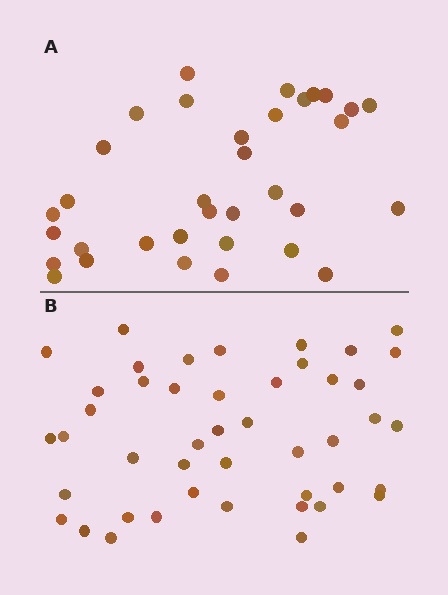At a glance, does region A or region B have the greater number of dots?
Region B (the bottom region) has more dots.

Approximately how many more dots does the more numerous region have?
Region B has roughly 12 or so more dots than region A.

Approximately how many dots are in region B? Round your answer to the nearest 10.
About 40 dots. (The exact count is 45, which rounds to 40.)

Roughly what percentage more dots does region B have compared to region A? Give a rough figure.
About 30% more.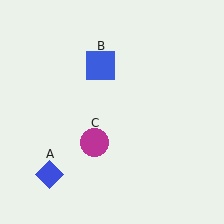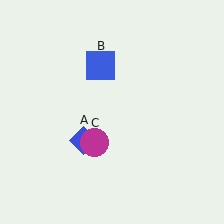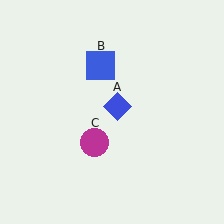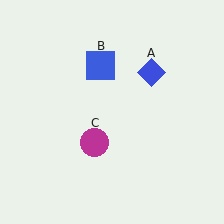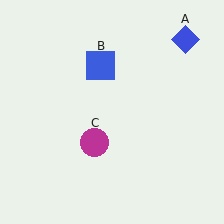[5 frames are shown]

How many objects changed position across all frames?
1 object changed position: blue diamond (object A).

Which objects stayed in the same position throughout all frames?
Blue square (object B) and magenta circle (object C) remained stationary.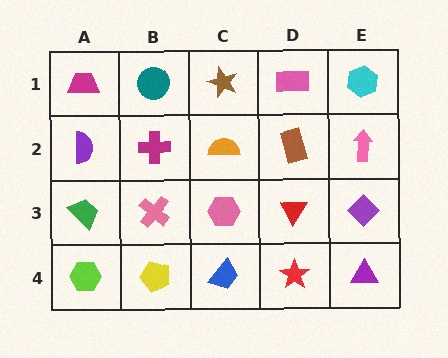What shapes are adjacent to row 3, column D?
A brown rectangle (row 2, column D), a red star (row 4, column D), a pink hexagon (row 3, column C), a purple diamond (row 3, column E).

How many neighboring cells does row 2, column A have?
3.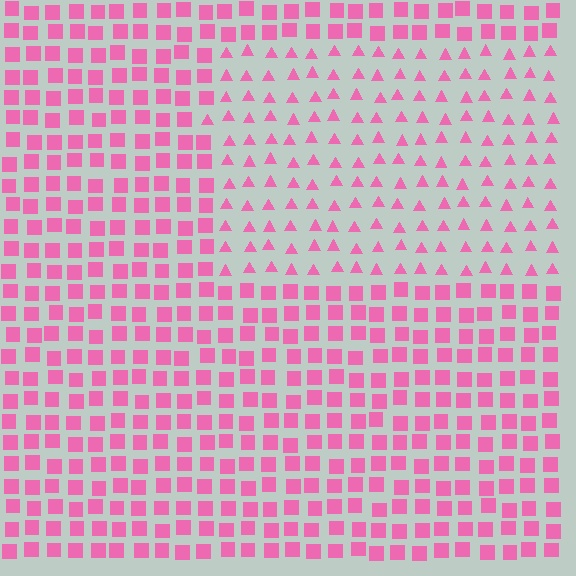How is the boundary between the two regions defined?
The boundary is defined by a change in element shape: triangles inside vs. squares outside. All elements share the same color and spacing.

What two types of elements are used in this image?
The image uses triangles inside the rectangle region and squares outside it.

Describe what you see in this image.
The image is filled with small pink elements arranged in a uniform grid. A rectangle-shaped region contains triangles, while the surrounding area contains squares. The boundary is defined purely by the change in element shape.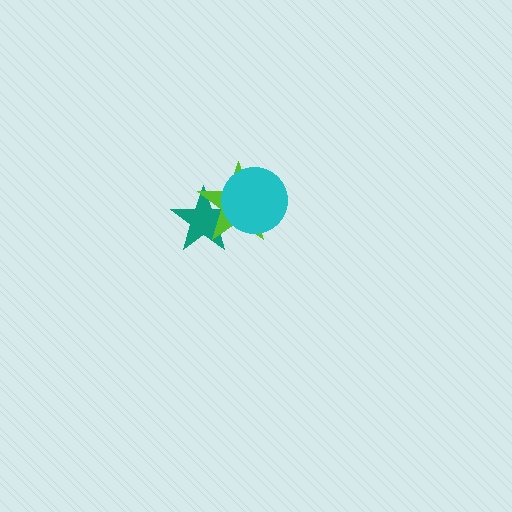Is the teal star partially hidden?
Yes, it is partially covered by another shape.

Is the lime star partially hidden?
Yes, it is partially covered by another shape.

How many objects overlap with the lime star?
2 objects overlap with the lime star.